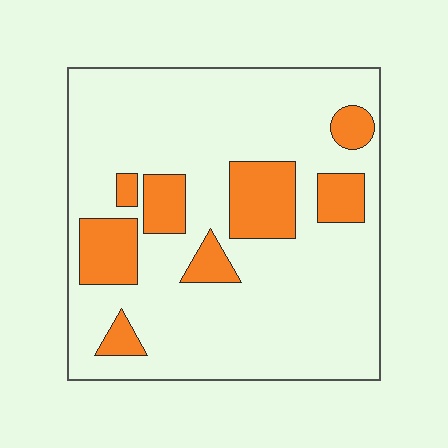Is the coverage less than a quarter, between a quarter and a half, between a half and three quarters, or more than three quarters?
Less than a quarter.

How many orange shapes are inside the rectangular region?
8.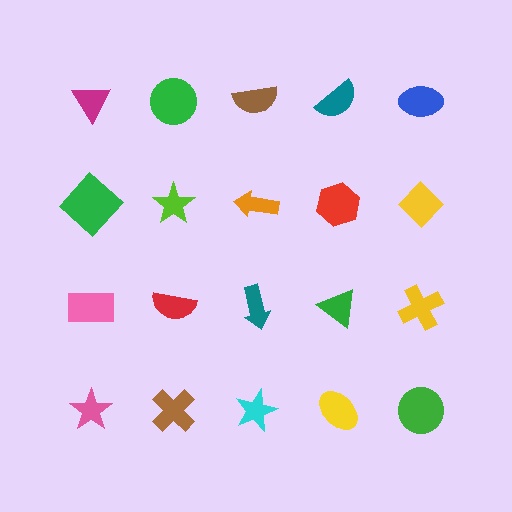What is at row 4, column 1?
A pink star.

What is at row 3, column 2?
A red semicircle.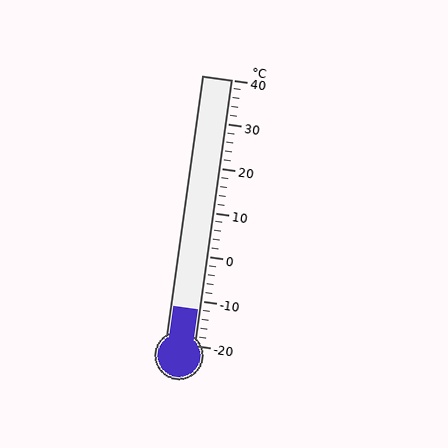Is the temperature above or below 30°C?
The temperature is below 30°C.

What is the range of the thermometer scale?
The thermometer scale ranges from -20°C to 40°C.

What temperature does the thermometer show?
The thermometer shows approximately -12°C.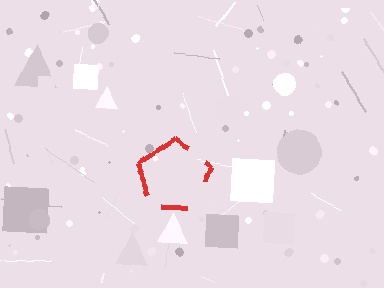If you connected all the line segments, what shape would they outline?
They would outline a pentagon.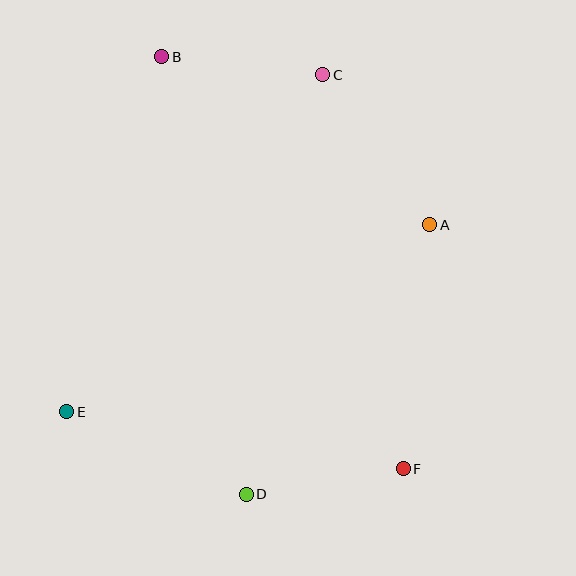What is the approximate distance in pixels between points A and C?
The distance between A and C is approximately 184 pixels.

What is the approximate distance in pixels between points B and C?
The distance between B and C is approximately 162 pixels.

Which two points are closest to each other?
Points D and F are closest to each other.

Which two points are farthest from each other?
Points B and F are farthest from each other.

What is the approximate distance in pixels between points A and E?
The distance between A and E is approximately 408 pixels.